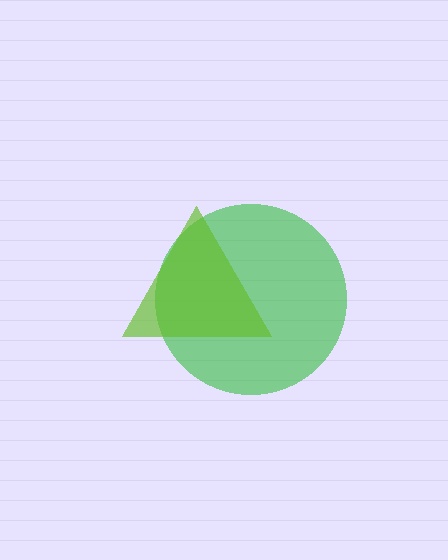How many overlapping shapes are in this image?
There are 2 overlapping shapes in the image.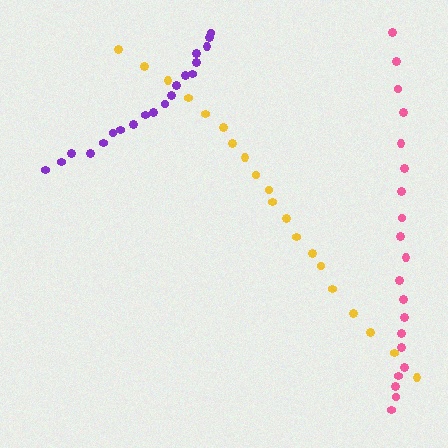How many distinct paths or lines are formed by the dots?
There are 3 distinct paths.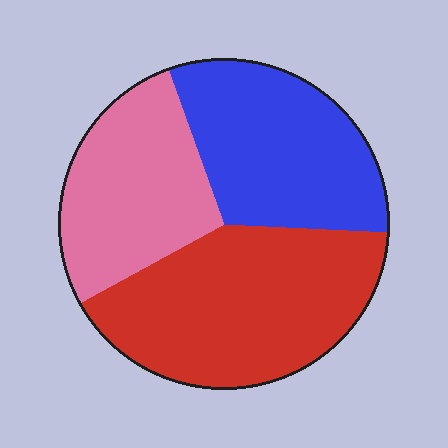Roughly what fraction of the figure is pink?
Pink takes up about one quarter (1/4) of the figure.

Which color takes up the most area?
Red, at roughly 40%.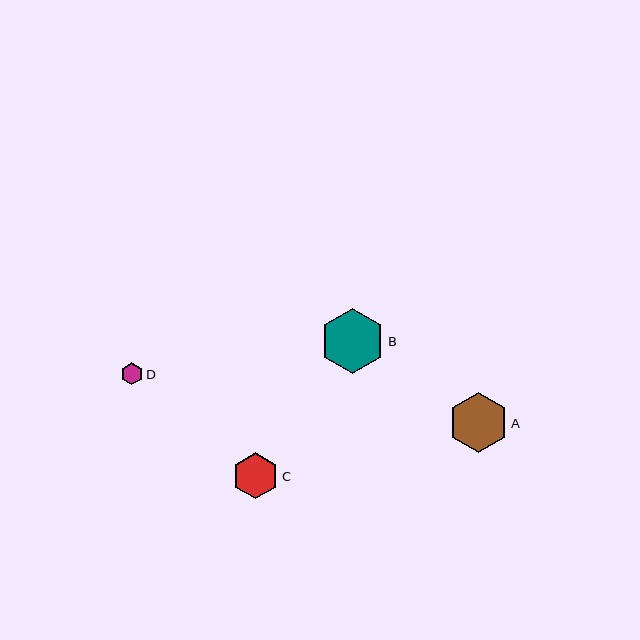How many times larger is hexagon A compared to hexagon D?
Hexagon A is approximately 2.7 times the size of hexagon D.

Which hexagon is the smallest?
Hexagon D is the smallest with a size of approximately 22 pixels.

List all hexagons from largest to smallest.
From largest to smallest: B, A, C, D.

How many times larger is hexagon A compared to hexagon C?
Hexagon A is approximately 1.3 times the size of hexagon C.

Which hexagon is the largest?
Hexagon B is the largest with a size of approximately 65 pixels.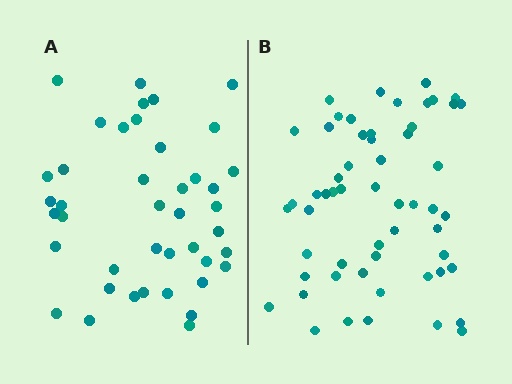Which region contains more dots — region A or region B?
Region B (the right region) has more dots.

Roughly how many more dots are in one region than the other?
Region B has approximately 15 more dots than region A.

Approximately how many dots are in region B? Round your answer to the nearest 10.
About 60 dots. (The exact count is 56, which rounds to 60.)